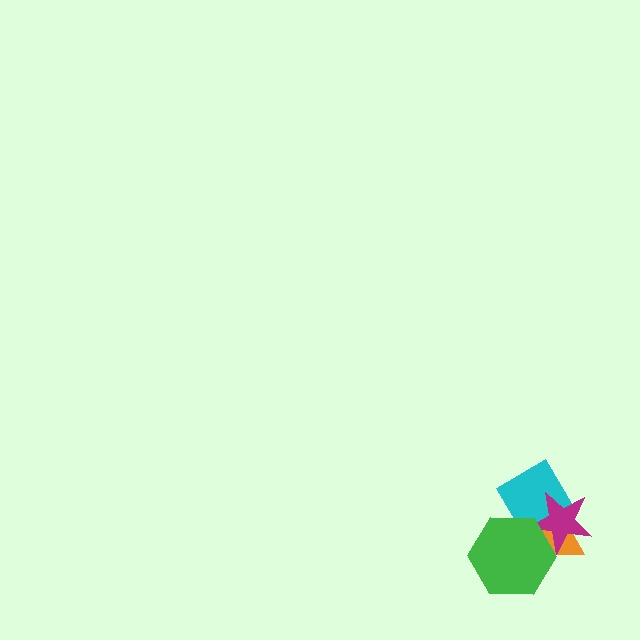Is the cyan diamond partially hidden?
Yes, it is partially covered by another shape.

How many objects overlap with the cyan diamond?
3 objects overlap with the cyan diamond.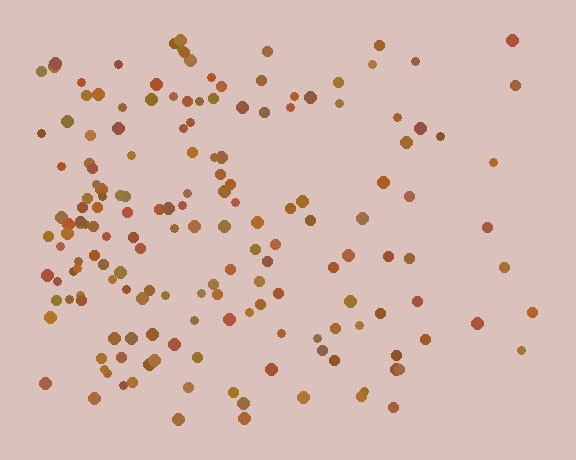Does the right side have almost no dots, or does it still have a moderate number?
Still a moderate number, just noticeably fewer than the left.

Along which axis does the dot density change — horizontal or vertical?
Horizontal.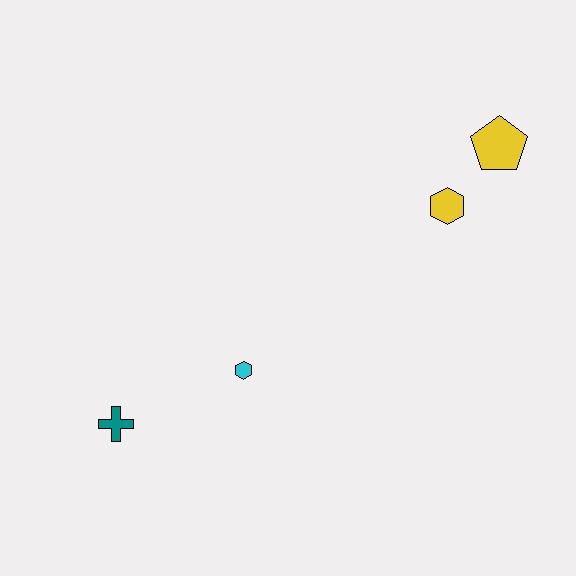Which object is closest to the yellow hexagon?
The yellow pentagon is closest to the yellow hexagon.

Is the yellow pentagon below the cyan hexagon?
No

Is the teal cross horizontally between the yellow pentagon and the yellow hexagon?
No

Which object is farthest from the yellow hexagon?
The teal cross is farthest from the yellow hexagon.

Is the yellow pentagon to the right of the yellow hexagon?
Yes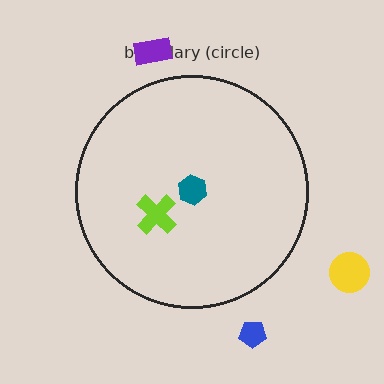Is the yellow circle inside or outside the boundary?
Outside.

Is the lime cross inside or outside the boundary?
Inside.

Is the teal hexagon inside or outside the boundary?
Inside.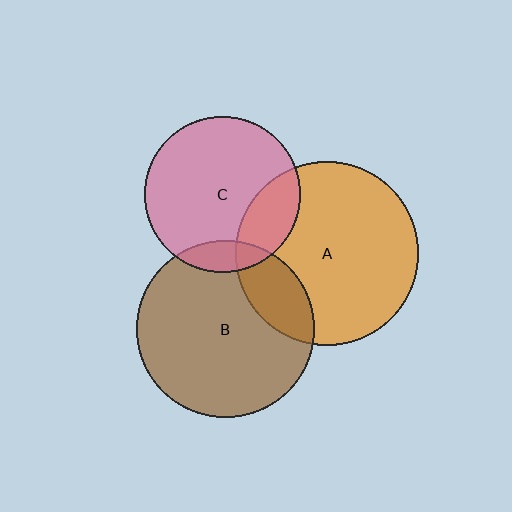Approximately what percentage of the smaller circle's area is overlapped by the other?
Approximately 20%.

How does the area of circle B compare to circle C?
Approximately 1.3 times.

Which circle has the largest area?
Circle A (orange).